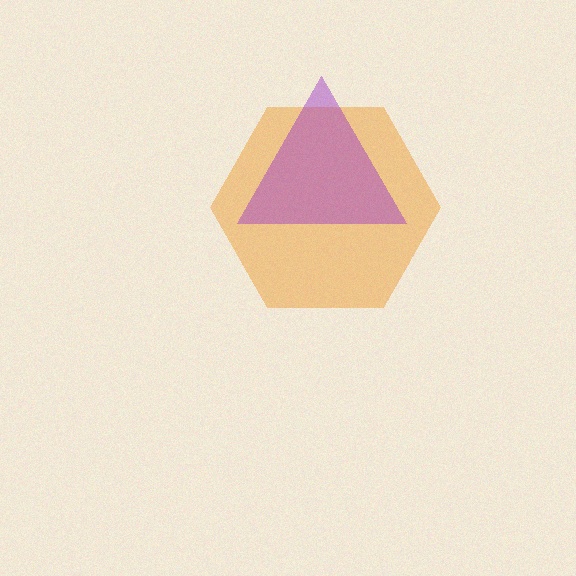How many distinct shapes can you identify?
There are 2 distinct shapes: an orange hexagon, a purple triangle.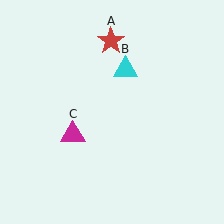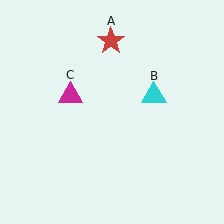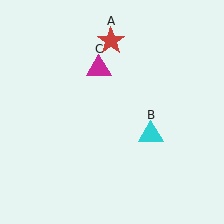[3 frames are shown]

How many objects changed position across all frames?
2 objects changed position: cyan triangle (object B), magenta triangle (object C).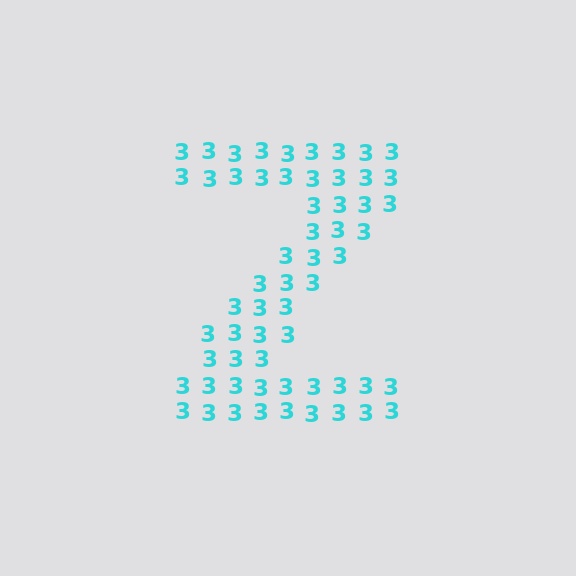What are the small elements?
The small elements are digit 3's.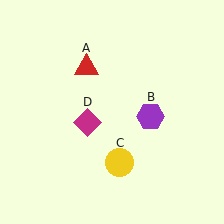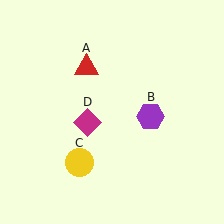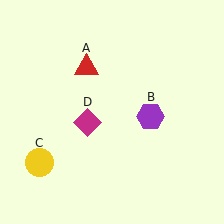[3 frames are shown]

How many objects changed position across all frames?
1 object changed position: yellow circle (object C).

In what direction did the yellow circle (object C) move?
The yellow circle (object C) moved left.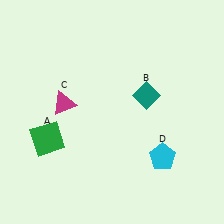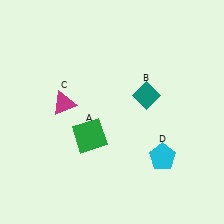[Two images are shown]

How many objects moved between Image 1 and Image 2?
1 object moved between the two images.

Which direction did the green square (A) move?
The green square (A) moved right.